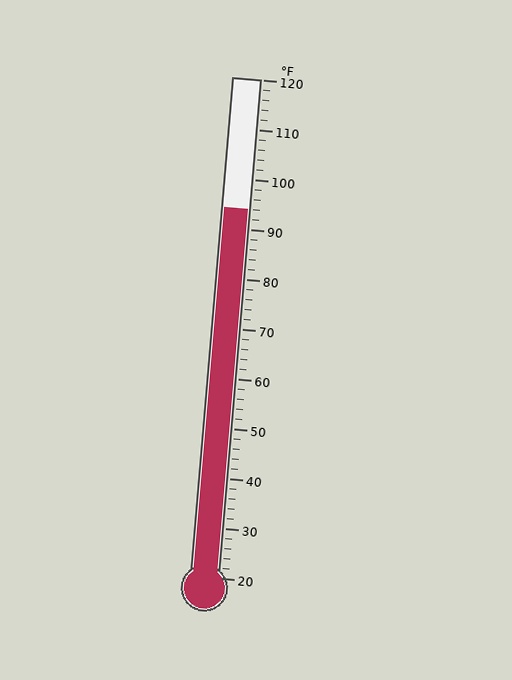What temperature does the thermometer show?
The thermometer shows approximately 94°F.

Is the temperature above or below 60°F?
The temperature is above 60°F.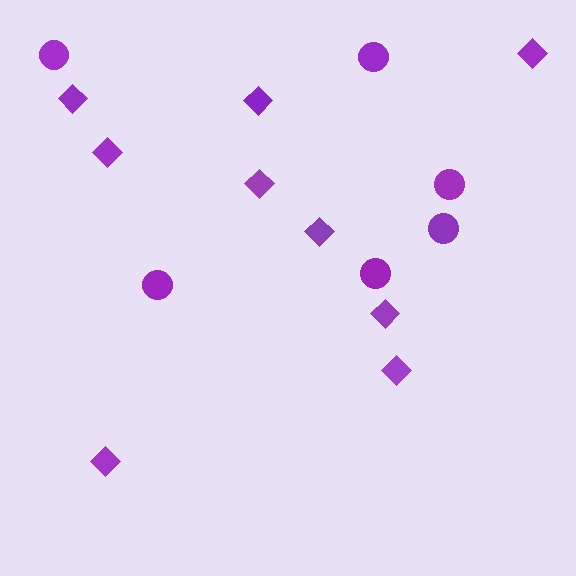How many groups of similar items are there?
There are 2 groups: one group of diamonds (9) and one group of circles (6).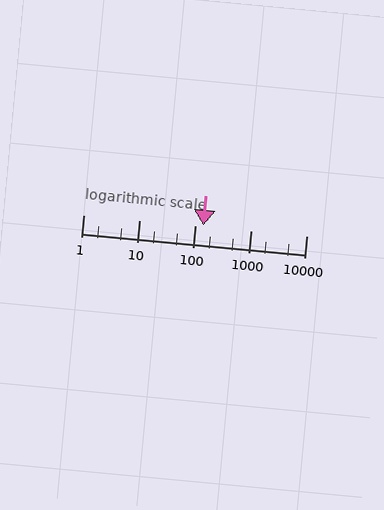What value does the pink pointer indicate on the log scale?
The pointer indicates approximately 140.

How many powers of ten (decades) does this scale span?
The scale spans 4 decades, from 1 to 10000.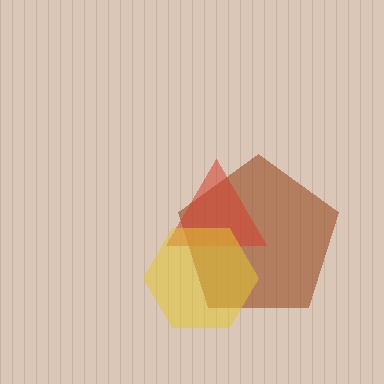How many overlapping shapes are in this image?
There are 3 overlapping shapes in the image.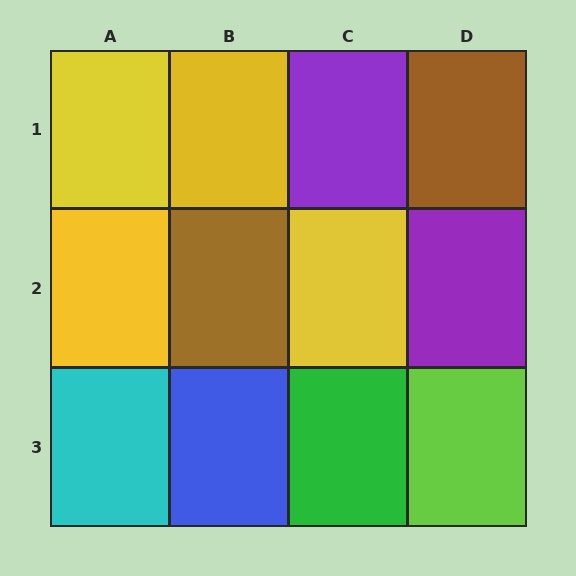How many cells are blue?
1 cell is blue.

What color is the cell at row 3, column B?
Blue.